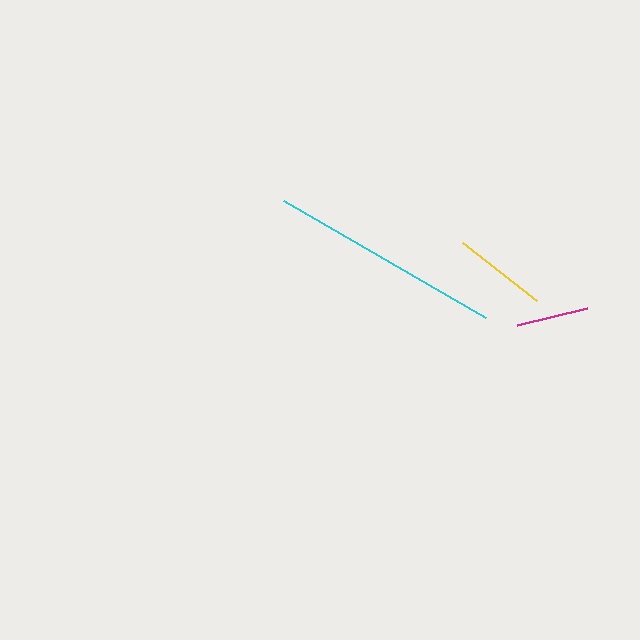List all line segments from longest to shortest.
From longest to shortest: cyan, yellow, magenta.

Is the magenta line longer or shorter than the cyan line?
The cyan line is longer than the magenta line.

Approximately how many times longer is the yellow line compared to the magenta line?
The yellow line is approximately 1.3 times the length of the magenta line.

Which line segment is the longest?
The cyan line is the longest at approximately 233 pixels.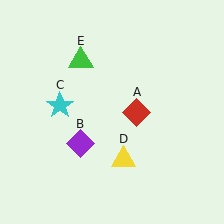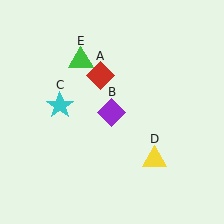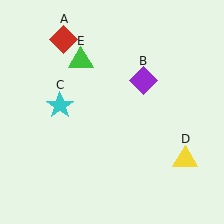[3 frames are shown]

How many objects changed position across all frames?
3 objects changed position: red diamond (object A), purple diamond (object B), yellow triangle (object D).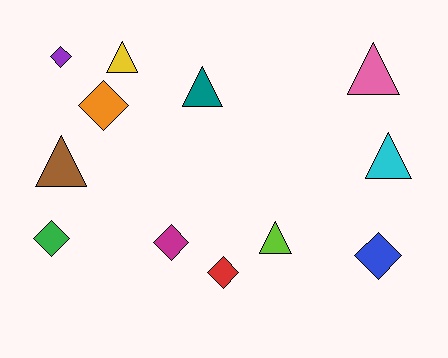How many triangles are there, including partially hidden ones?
There are 6 triangles.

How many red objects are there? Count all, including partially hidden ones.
There is 1 red object.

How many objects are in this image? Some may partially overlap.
There are 12 objects.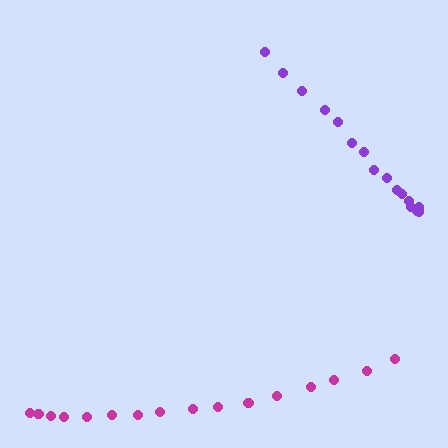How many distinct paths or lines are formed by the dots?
There are 2 distinct paths.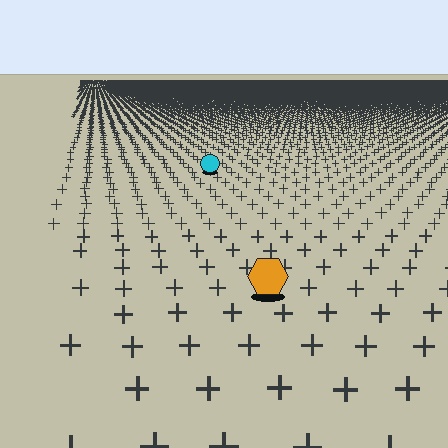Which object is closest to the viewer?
The orange hexagon is closest. The texture marks near it are larger and more spread out.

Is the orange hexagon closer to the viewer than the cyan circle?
Yes. The orange hexagon is closer — you can tell from the texture gradient: the ground texture is coarser near it.